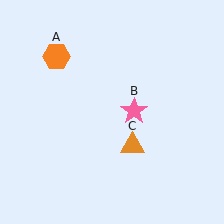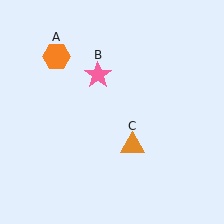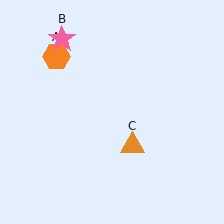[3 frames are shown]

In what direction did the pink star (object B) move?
The pink star (object B) moved up and to the left.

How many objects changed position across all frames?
1 object changed position: pink star (object B).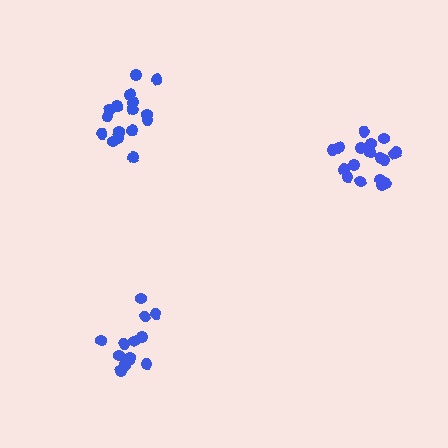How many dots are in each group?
Group 1: 18 dots, Group 2: 14 dots, Group 3: 16 dots (48 total).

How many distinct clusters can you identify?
There are 3 distinct clusters.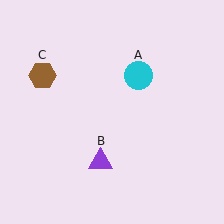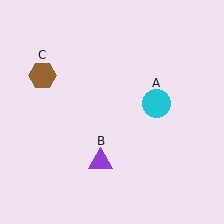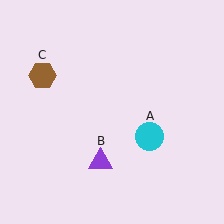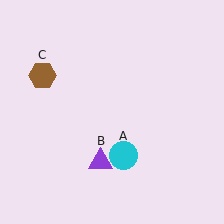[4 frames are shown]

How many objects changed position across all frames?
1 object changed position: cyan circle (object A).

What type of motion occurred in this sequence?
The cyan circle (object A) rotated clockwise around the center of the scene.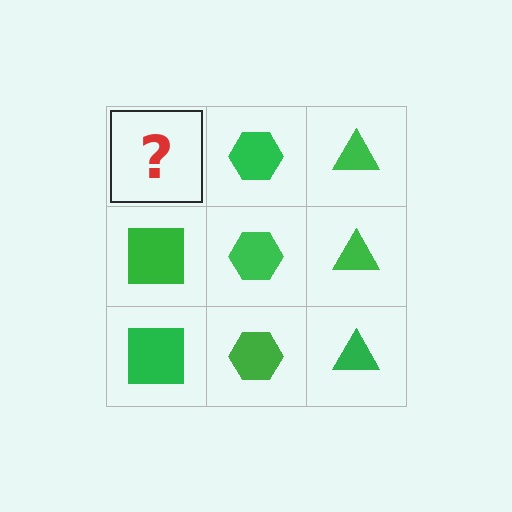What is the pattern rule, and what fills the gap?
The rule is that each column has a consistent shape. The gap should be filled with a green square.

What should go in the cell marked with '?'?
The missing cell should contain a green square.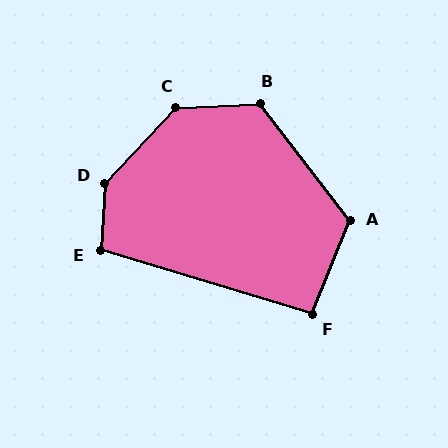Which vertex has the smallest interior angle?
F, at approximately 95 degrees.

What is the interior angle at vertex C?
Approximately 136 degrees (obtuse).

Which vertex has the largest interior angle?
D, at approximately 140 degrees.